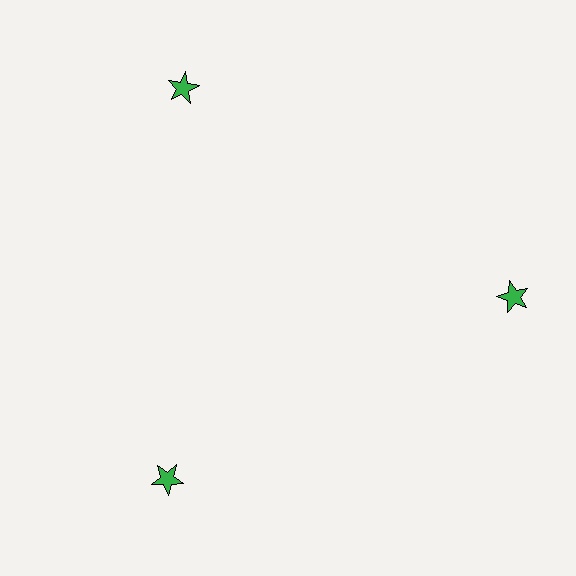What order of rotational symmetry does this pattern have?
This pattern has 3-fold rotational symmetry.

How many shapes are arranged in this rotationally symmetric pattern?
There are 3 shapes, arranged in 3 groups of 1.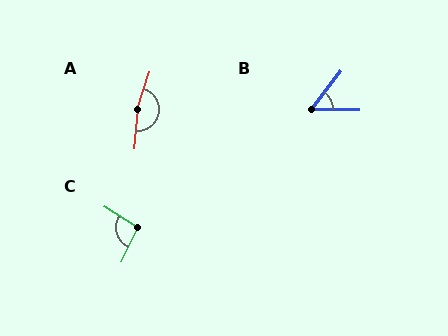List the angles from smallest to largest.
B (53°), C (96°), A (166°).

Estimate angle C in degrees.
Approximately 96 degrees.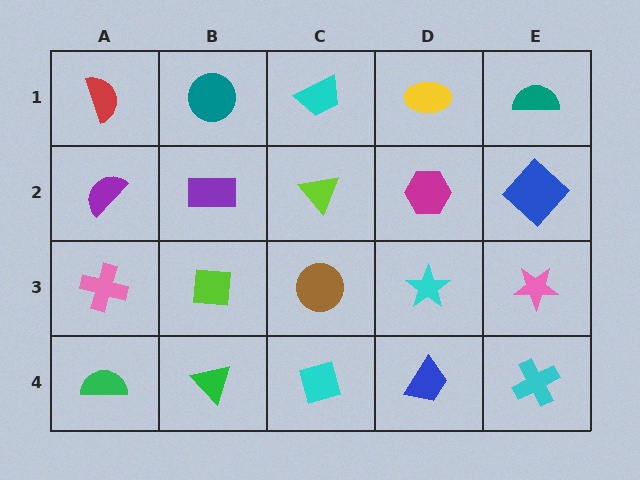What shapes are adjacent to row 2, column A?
A red semicircle (row 1, column A), a pink cross (row 3, column A), a purple rectangle (row 2, column B).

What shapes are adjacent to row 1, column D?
A magenta hexagon (row 2, column D), a cyan trapezoid (row 1, column C), a teal semicircle (row 1, column E).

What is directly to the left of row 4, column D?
A cyan diamond.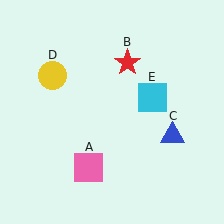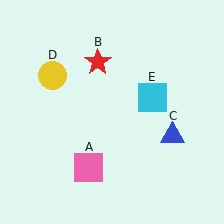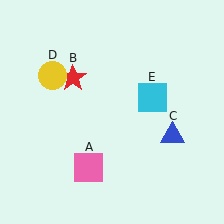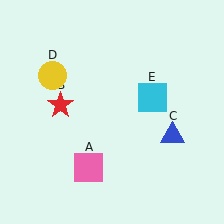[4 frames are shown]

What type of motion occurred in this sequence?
The red star (object B) rotated counterclockwise around the center of the scene.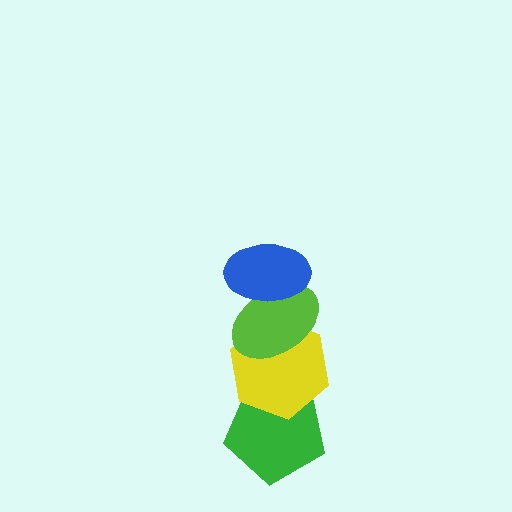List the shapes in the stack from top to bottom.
From top to bottom: the blue ellipse, the lime ellipse, the yellow hexagon, the green pentagon.